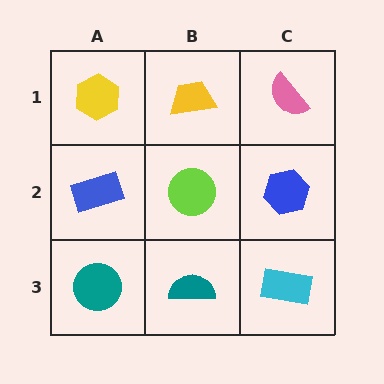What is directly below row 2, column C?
A cyan rectangle.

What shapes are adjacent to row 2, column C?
A pink semicircle (row 1, column C), a cyan rectangle (row 3, column C), a lime circle (row 2, column B).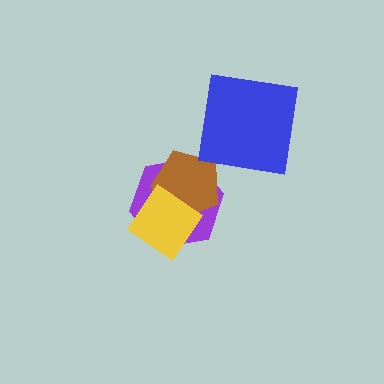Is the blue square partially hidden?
No, no other shape covers it.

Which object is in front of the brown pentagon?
The yellow diamond is in front of the brown pentagon.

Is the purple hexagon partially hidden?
Yes, it is partially covered by another shape.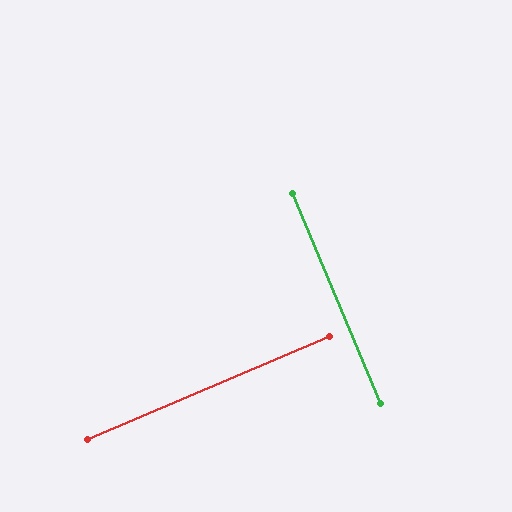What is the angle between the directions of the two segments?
Approximately 90 degrees.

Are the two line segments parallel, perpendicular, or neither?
Perpendicular — they meet at approximately 90°.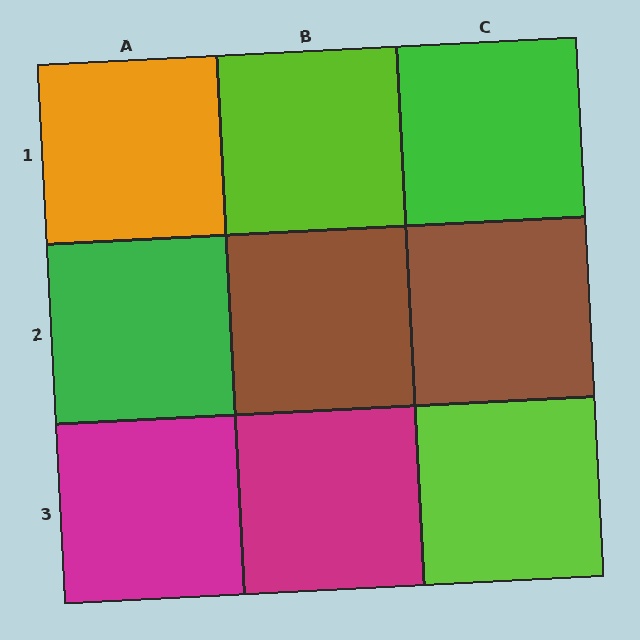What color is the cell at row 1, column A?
Orange.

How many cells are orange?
1 cell is orange.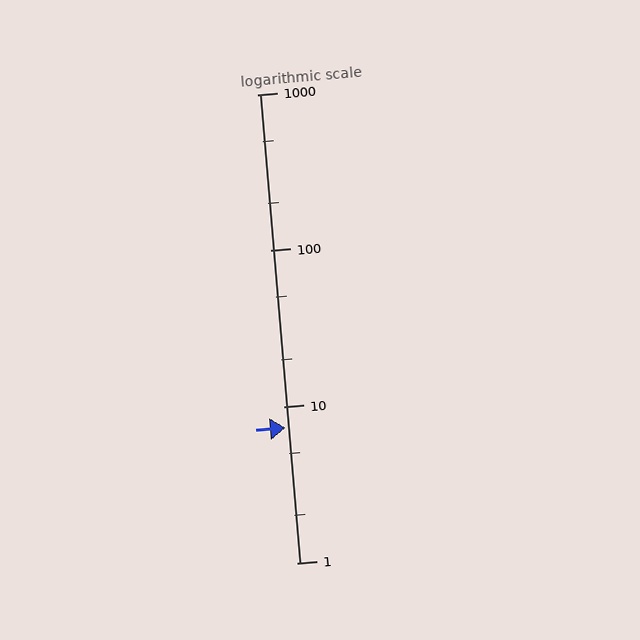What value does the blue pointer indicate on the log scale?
The pointer indicates approximately 7.3.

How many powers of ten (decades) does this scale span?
The scale spans 3 decades, from 1 to 1000.